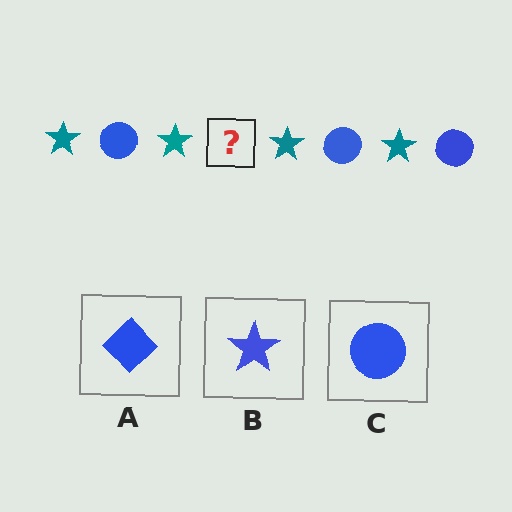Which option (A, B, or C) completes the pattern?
C.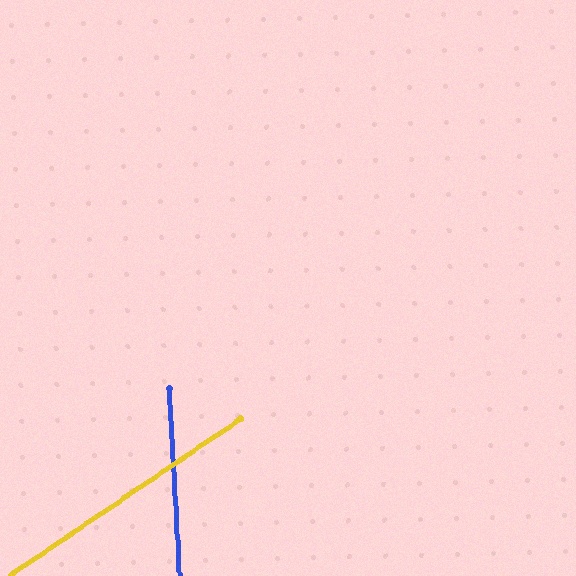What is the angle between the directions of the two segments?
Approximately 59 degrees.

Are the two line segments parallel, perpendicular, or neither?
Neither parallel nor perpendicular — they differ by about 59°.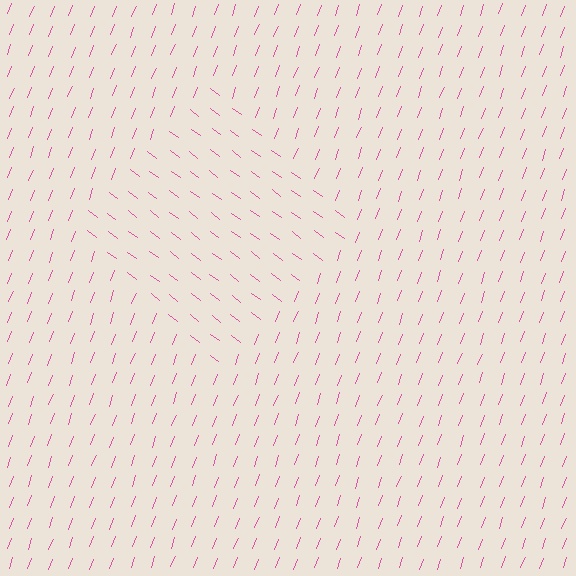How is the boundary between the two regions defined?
The boundary is defined purely by a change in line orientation (approximately 74 degrees difference). All lines are the same color and thickness.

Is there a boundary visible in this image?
Yes, there is a texture boundary formed by a change in line orientation.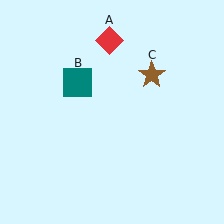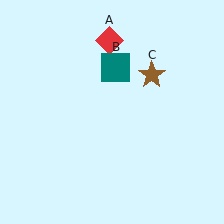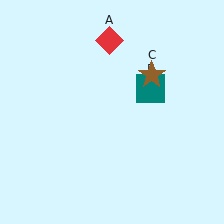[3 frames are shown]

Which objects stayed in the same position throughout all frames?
Red diamond (object A) and brown star (object C) remained stationary.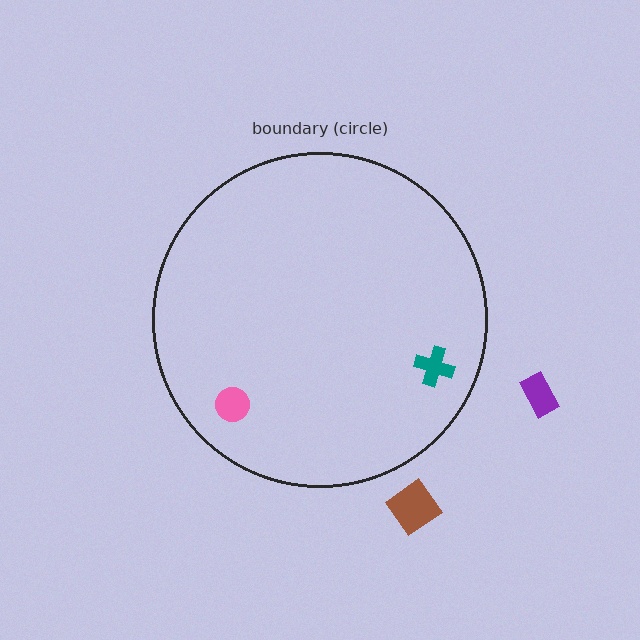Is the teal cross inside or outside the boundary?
Inside.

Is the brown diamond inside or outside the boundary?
Outside.